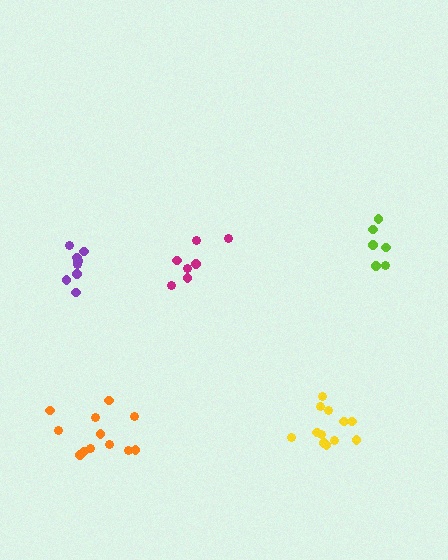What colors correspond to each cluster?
The clusters are colored: magenta, purple, yellow, lime, orange.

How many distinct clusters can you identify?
There are 5 distinct clusters.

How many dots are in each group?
Group 1: 7 dots, Group 2: 8 dots, Group 3: 12 dots, Group 4: 6 dots, Group 5: 12 dots (45 total).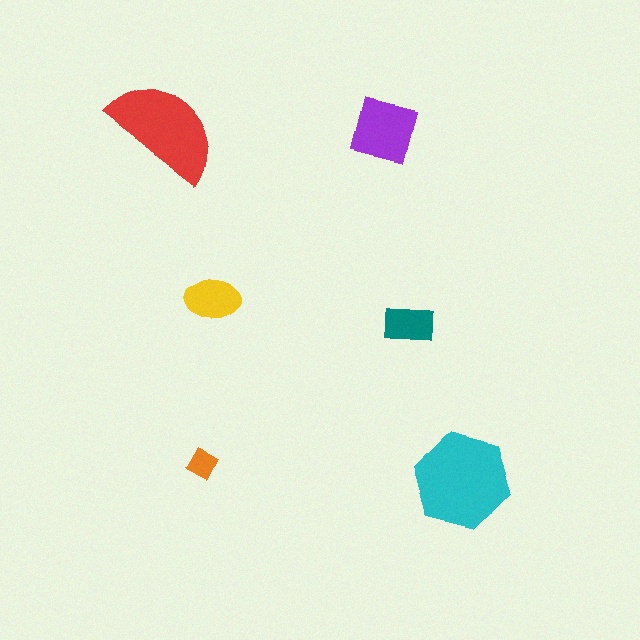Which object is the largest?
The cyan hexagon.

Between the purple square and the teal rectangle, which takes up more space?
The purple square.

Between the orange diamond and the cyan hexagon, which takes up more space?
The cyan hexagon.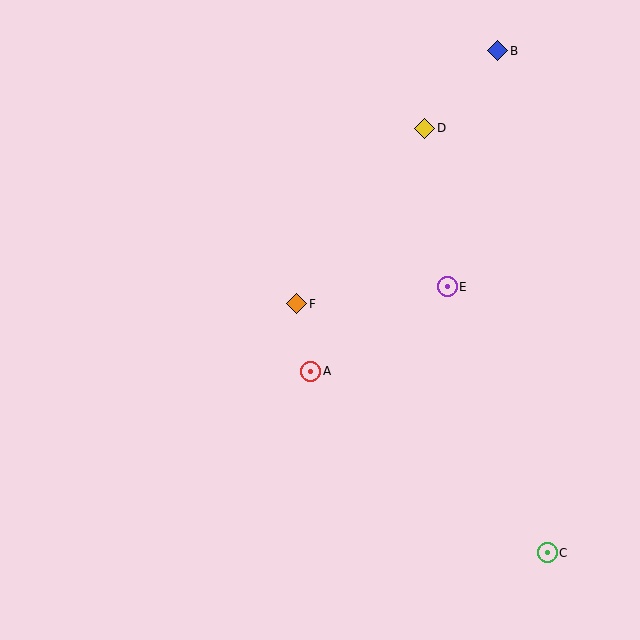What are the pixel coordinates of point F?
Point F is at (297, 304).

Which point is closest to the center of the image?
Point F at (297, 304) is closest to the center.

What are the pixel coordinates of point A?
Point A is at (311, 371).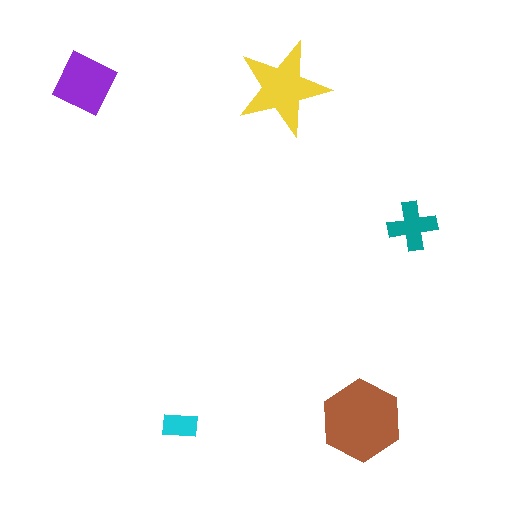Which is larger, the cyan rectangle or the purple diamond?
The purple diamond.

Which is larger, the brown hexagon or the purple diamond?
The brown hexagon.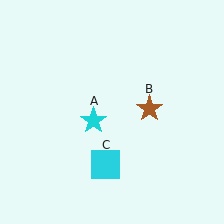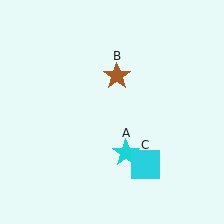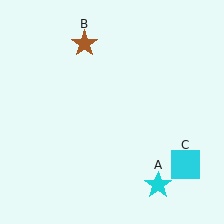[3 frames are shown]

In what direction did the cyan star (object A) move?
The cyan star (object A) moved down and to the right.